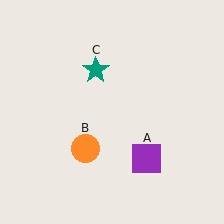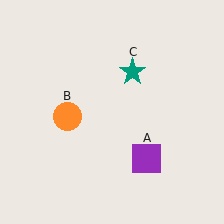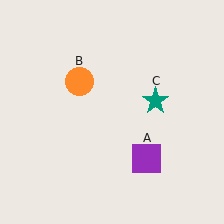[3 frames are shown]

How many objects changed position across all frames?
2 objects changed position: orange circle (object B), teal star (object C).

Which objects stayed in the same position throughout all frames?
Purple square (object A) remained stationary.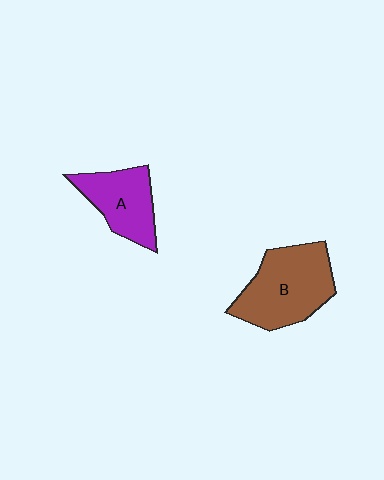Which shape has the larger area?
Shape B (brown).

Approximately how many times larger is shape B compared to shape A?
Approximately 1.4 times.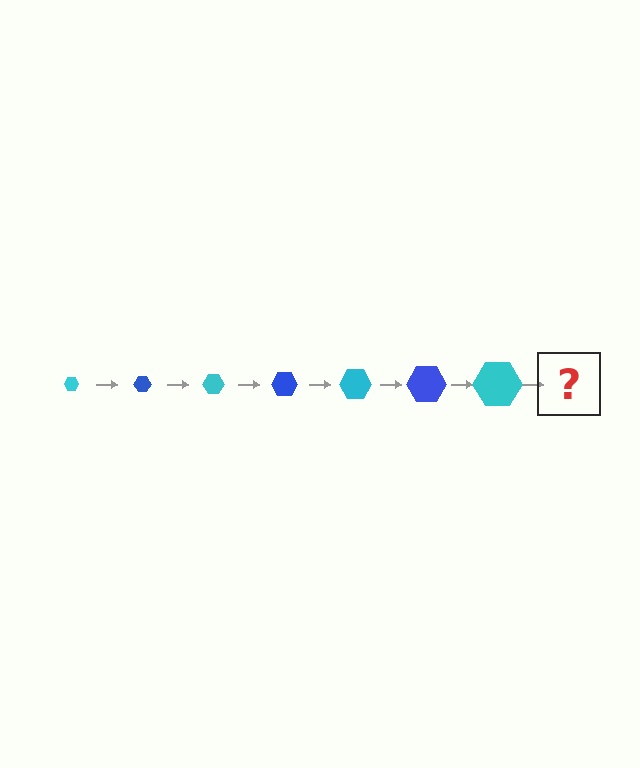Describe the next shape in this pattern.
It should be a blue hexagon, larger than the previous one.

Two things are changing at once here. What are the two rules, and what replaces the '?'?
The two rules are that the hexagon grows larger each step and the color cycles through cyan and blue. The '?' should be a blue hexagon, larger than the previous one.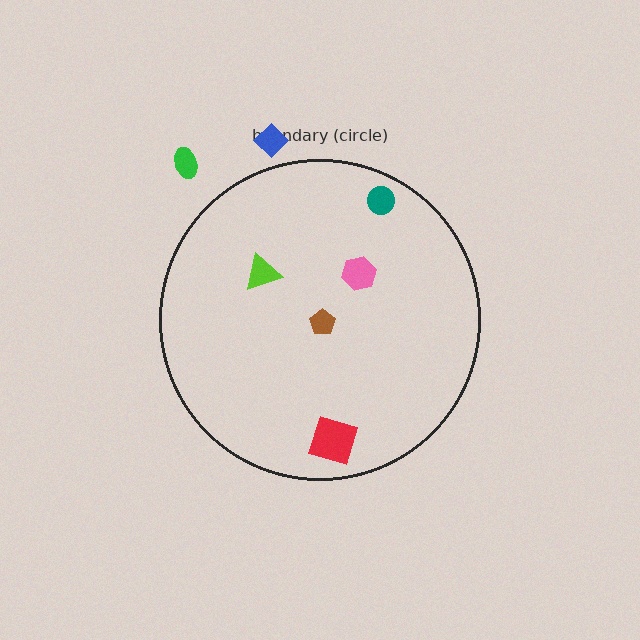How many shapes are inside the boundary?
5 inside, 2 outside.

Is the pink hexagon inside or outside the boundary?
Inside.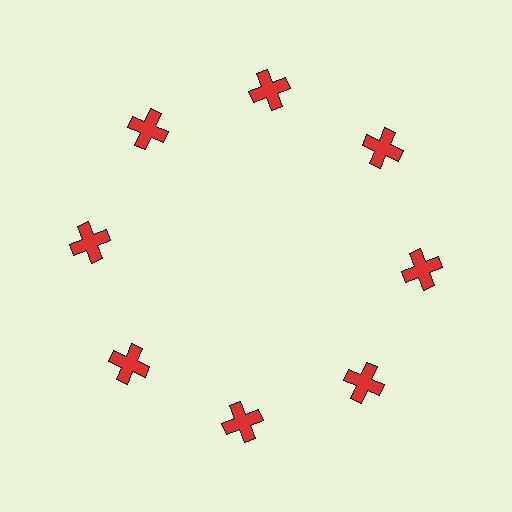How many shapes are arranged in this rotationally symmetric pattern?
There are 8 shapes, arranged in 8 groups of 1.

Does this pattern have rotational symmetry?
Yes, this pattern has 8-fold rotational symmetry. It looks the same after rotating 45 degrees around the center.